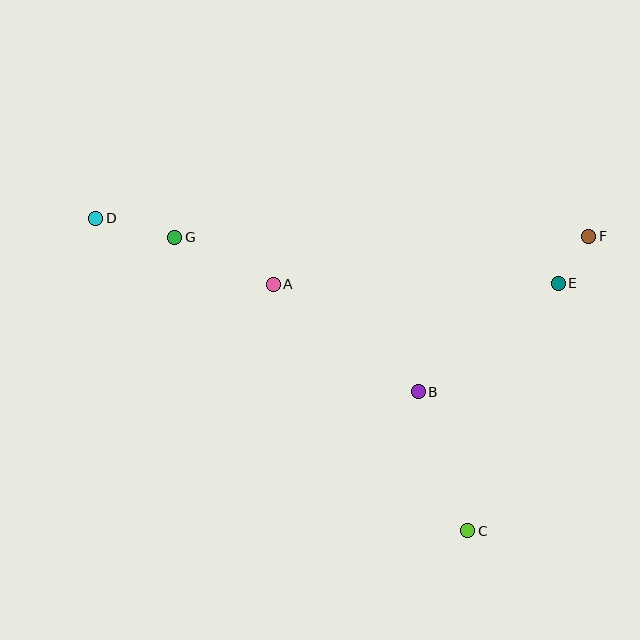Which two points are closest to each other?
Points E and F are closest to each other.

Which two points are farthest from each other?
Points D and F are farthest from each other.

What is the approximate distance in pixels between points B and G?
The distance between B and G is approximately 288 pixels.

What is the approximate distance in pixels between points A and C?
The distance between A and C is approximately 314 pixels.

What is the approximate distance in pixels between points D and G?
The distance between D and G is approximately 81 pixels.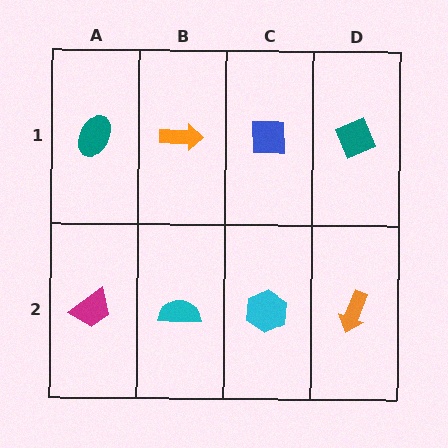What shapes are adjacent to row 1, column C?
A cyan hexagon (row 2, column C), an orange arrow (row 1, column B), a teal diamond (row 1, column D).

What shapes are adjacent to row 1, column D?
An orange arrow (row 2, column D), a blue square (row 1, column C).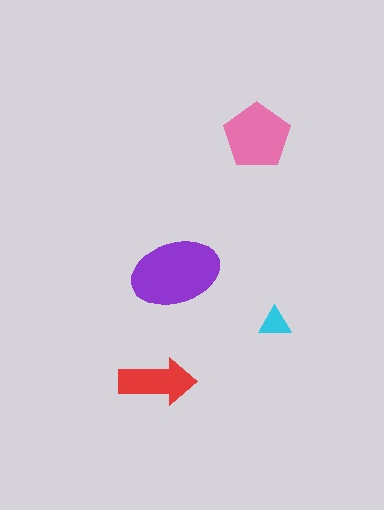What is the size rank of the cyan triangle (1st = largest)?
4th.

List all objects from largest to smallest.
The purple ellipse, the pink pentagon, the red arrow, the cyan triangle.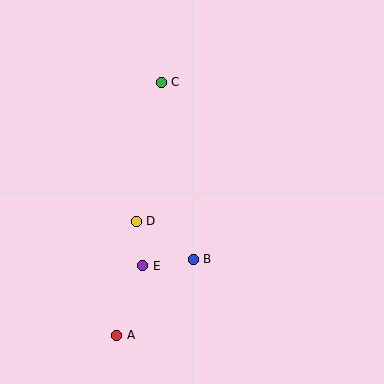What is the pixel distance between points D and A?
The distance between D and A is 116 pixels.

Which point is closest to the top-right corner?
Point C is closest to the top-right corner.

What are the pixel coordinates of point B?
Point B is at (193, 259).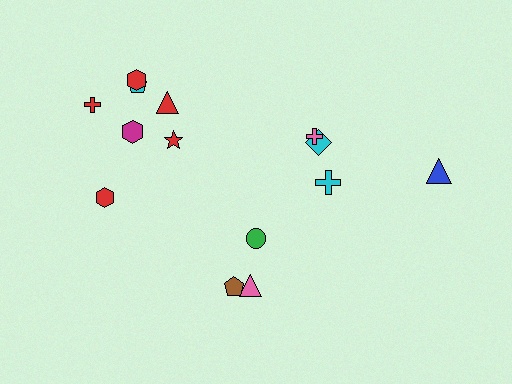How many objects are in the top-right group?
There are 4 objects.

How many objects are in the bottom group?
There are 3 objects.